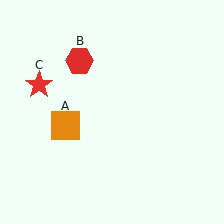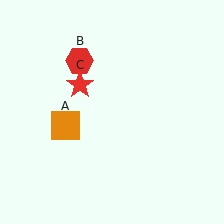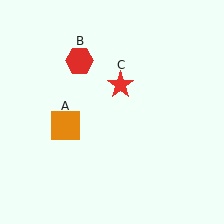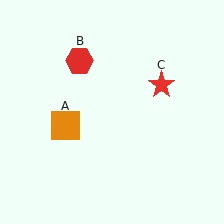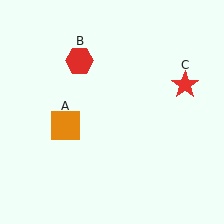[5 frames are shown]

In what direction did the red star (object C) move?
The red star (object C) moved right.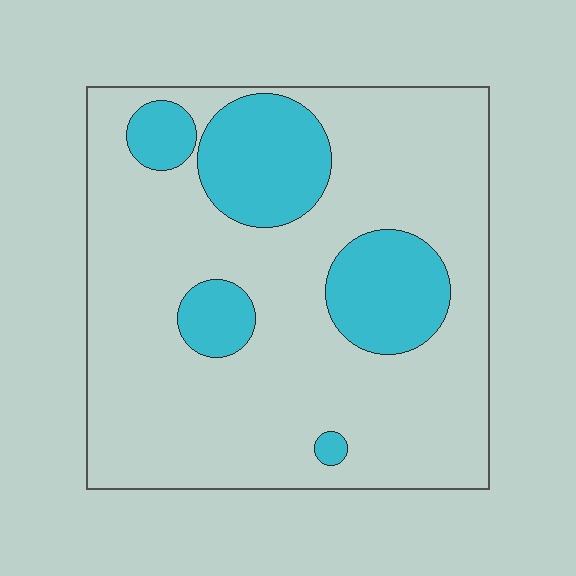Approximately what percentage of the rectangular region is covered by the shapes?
Approximately 20%.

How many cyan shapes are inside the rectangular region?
5.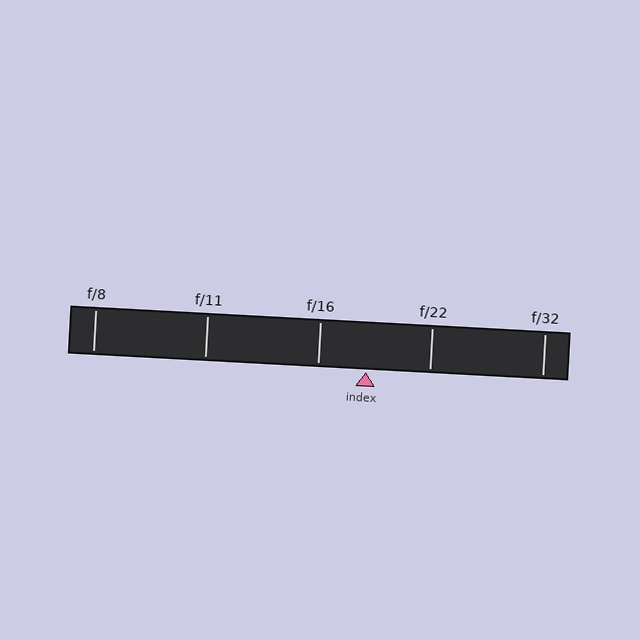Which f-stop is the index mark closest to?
The index mark is closest to f/16.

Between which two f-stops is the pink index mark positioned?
The index mark is between f/16 and f/22.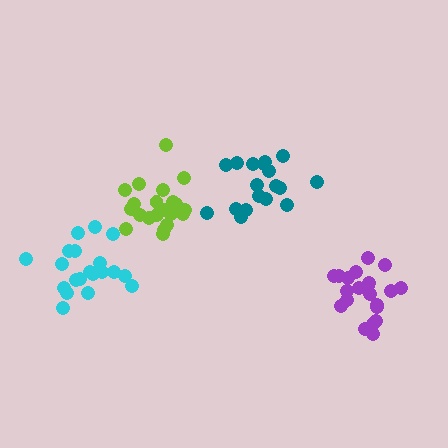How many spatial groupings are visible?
There are 4 spatial groupings.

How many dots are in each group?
Group 1: 21 dots, Group 2: 18 dots, Group 3: 21 dots, Group 4: 20 dots (80 total).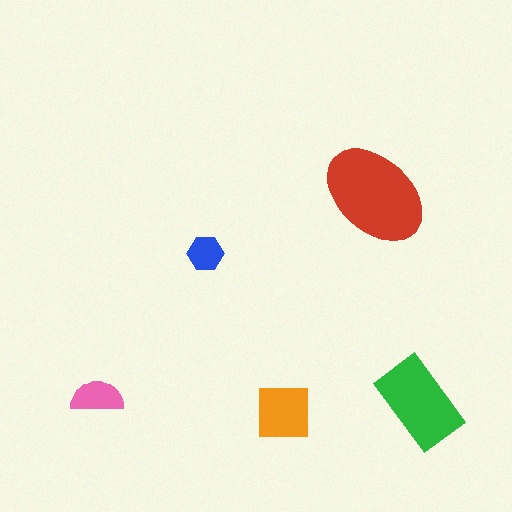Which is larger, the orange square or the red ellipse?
The red ellipse.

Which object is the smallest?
The blue hexagon.